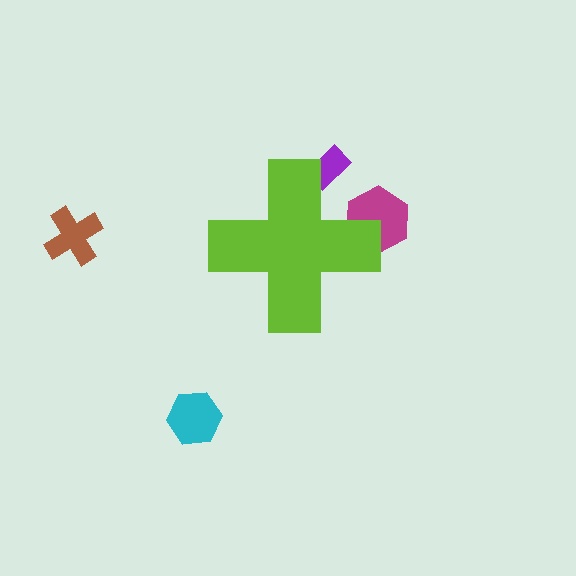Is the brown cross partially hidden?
No, the brown cross is fully visible.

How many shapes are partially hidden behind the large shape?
2 shapes are partially hidden.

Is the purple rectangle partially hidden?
Yes, the purple rectangle is partially hidden behind the lime cross.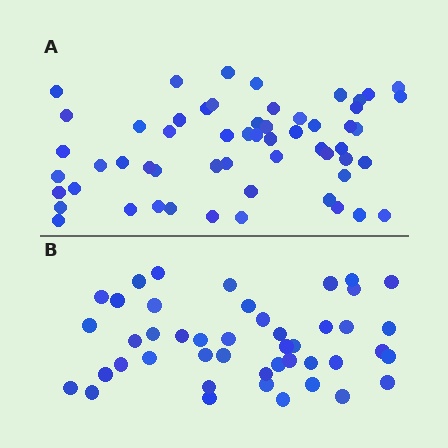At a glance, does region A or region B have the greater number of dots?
Region A (the top region) has more dots.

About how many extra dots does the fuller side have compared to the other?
Region A has roughly 12 or so more dots than region B.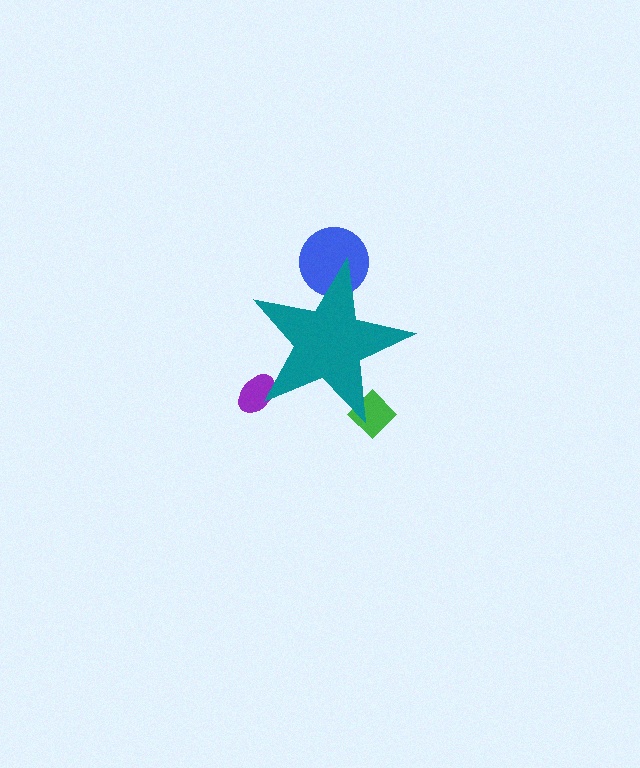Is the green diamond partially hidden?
Yes, the green diamond is partially hidden behind the teal star.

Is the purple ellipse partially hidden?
Yes, the purple ellipse is partially hidden behind the teal star.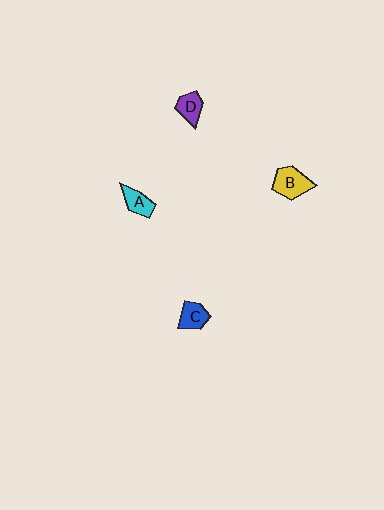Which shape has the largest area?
Shape B (yellow).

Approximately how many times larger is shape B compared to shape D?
Approximately 1.5 times.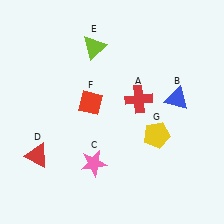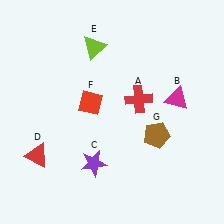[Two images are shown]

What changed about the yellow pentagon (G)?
In Image 1, G is yellow. In Image 2, it changed to brown.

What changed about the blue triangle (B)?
In Image 1, B is blue. In Image 2, it changed to magenta.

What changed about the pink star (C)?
In Image 1, C is pink. In Image 2, it changed to purple.